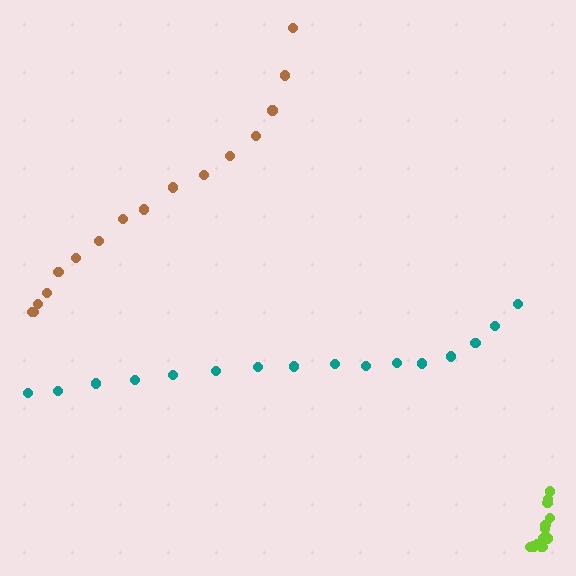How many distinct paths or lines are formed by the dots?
There are 3 distinct paths.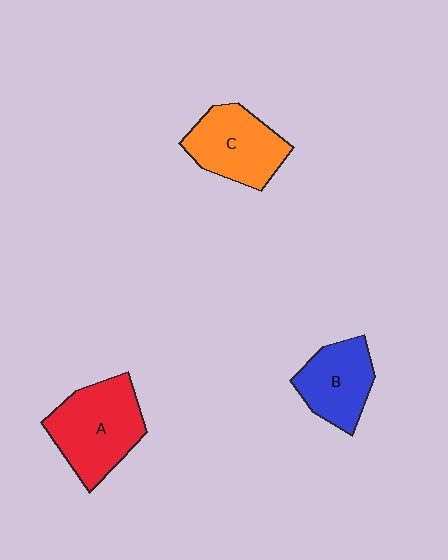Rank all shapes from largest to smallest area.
From largest to smallest: A (red), C (orange), B (blue).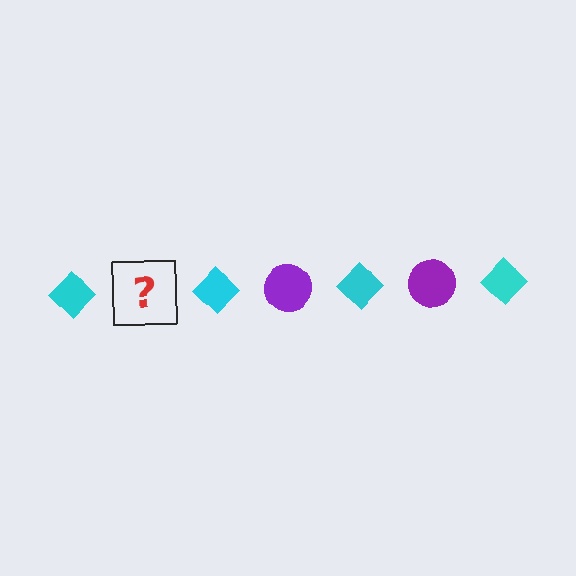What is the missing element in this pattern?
The missing element is a purple circle.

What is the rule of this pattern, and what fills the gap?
The rule is that the pattern alternates between cyan diamond and purple circle. The gap should be filled with a purple circle.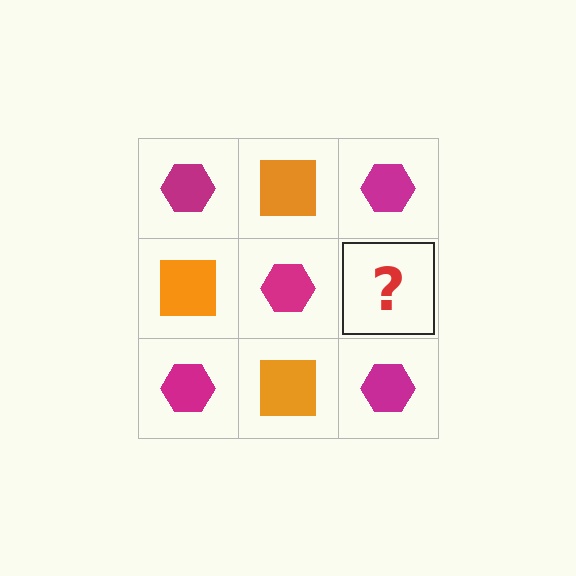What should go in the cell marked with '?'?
The missing cell should contain an orange square.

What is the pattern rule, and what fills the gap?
The rule is that it alternates magenta hexagon and orange square in a checkerboard pattern. The gap should be filled with an orange square.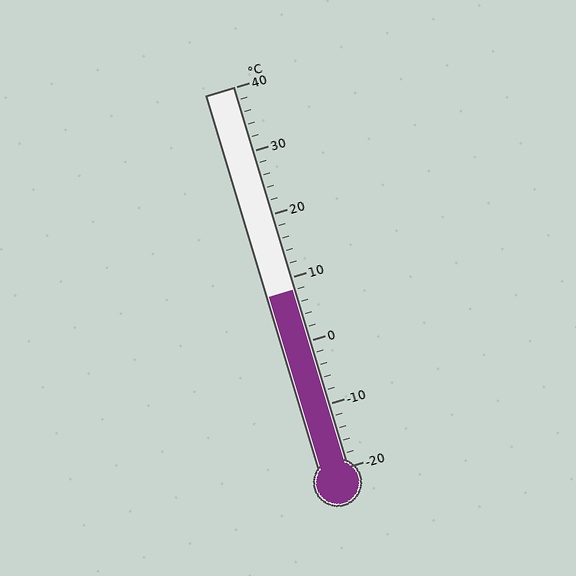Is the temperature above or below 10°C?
The temperature is below 10°C.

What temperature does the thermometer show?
The thermometer shows approximately 8°C.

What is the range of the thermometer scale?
The thermometer scale ranges from -20°C to 40°C.